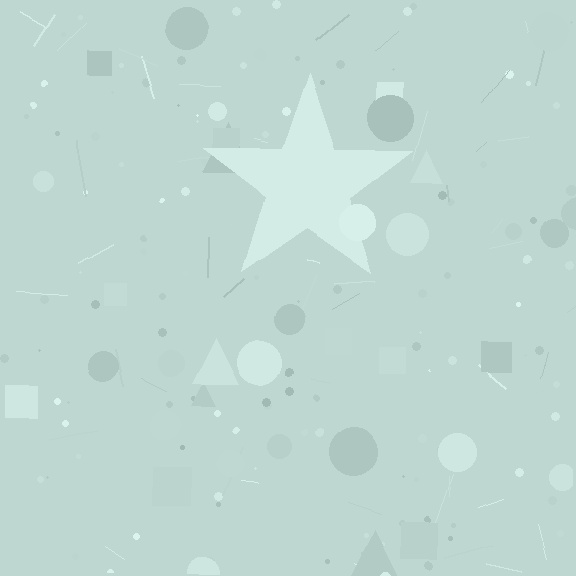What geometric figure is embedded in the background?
A star is embedded in the background.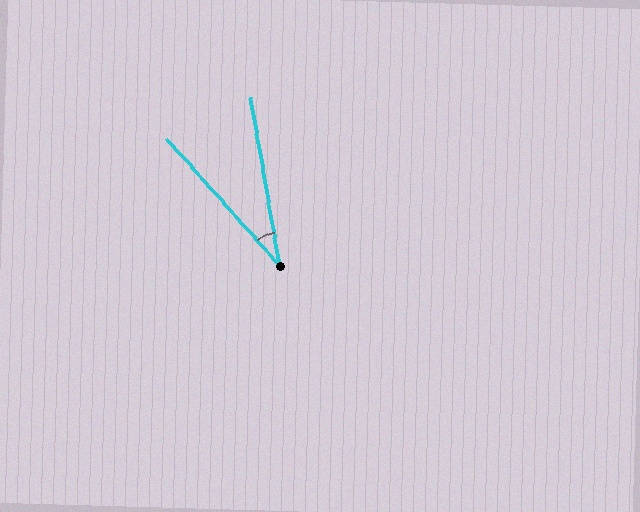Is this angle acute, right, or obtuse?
It is acute.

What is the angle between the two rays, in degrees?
Approximately 32 degrees.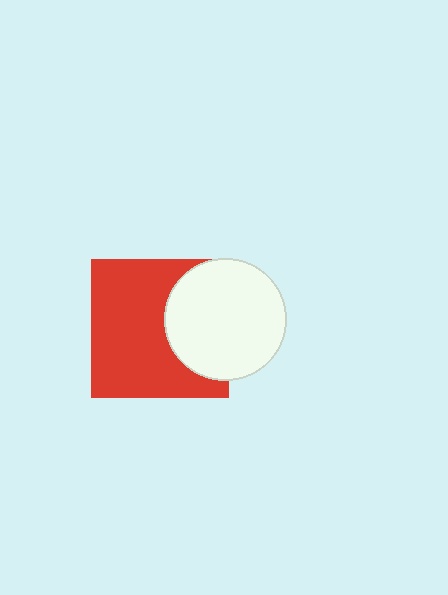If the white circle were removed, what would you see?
You would see the complete red square.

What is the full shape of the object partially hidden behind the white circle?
The partially hidden object is a red square.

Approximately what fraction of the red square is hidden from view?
Roughly 34% of the red square is hidden behind the white circle.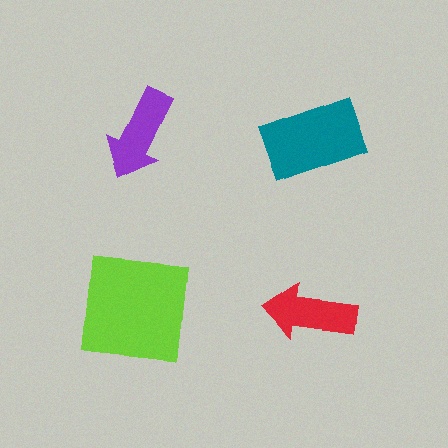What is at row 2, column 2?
A red arrow.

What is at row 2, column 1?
A lime square.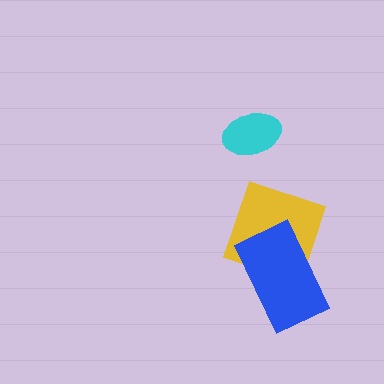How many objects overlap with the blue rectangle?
1 object overlaps with the blue rectangle.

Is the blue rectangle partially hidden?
No, no other shape covers it.